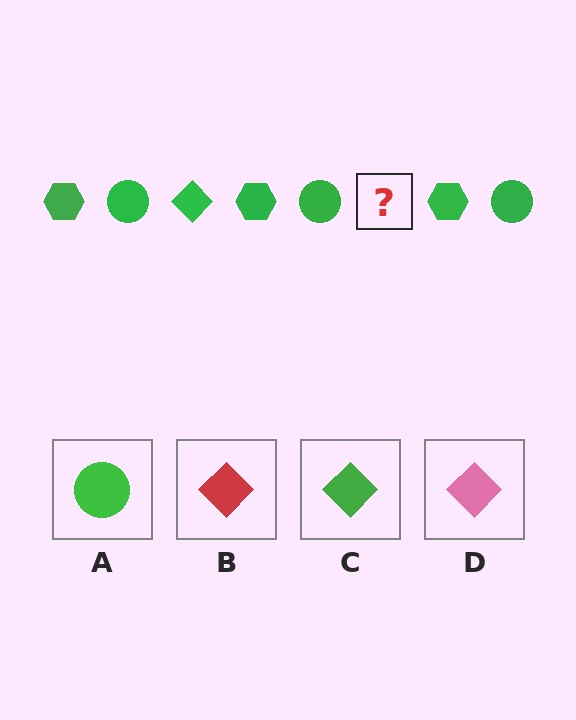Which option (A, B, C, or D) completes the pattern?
C.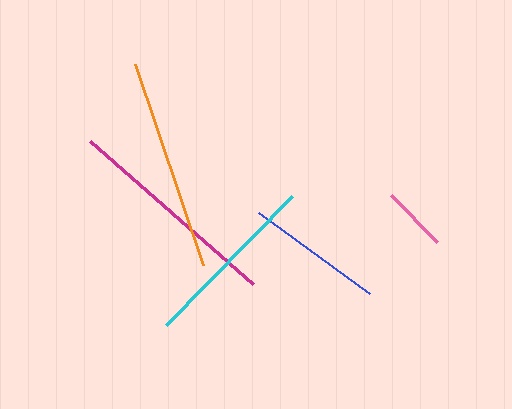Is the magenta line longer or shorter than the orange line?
The magenta line is longer than the orange line.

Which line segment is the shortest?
The pink line is the shortest at approximately 65 pixels.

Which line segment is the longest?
The magenta line is the longest at approximately 217 pixels.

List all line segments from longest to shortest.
From longest to shortest: magenta, orange, cyan, blue, pink.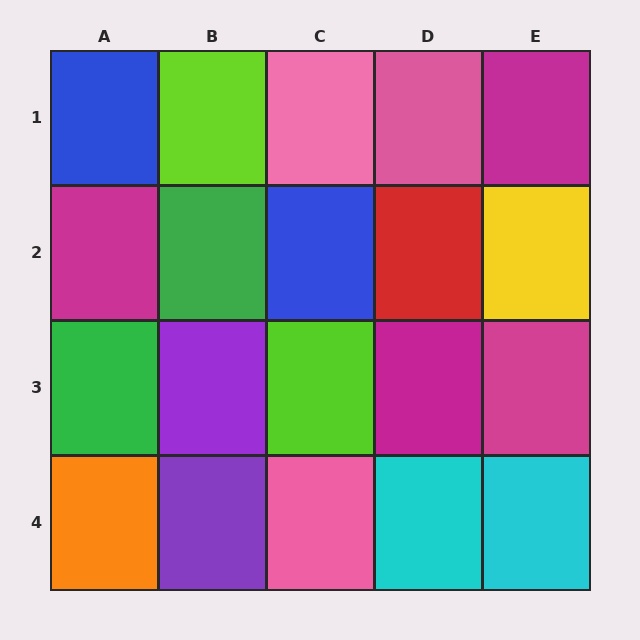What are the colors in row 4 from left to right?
Orange, purple, pink, cyan, cyan.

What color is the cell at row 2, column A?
Magenta.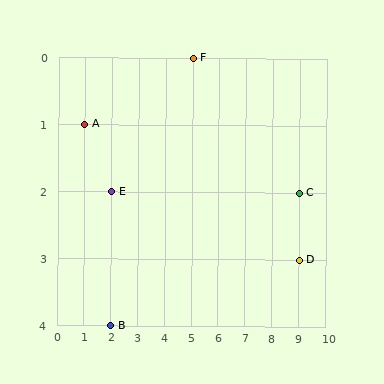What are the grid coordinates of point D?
Point D is at grid coordinates (9, 3).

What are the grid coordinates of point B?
Point B is at grid coordinates (2, 4).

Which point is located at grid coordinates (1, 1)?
Point A is at (1, 1).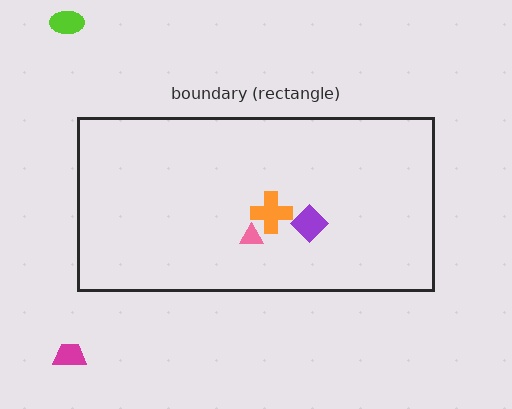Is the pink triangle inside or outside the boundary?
Inside.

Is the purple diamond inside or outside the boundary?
Inside.